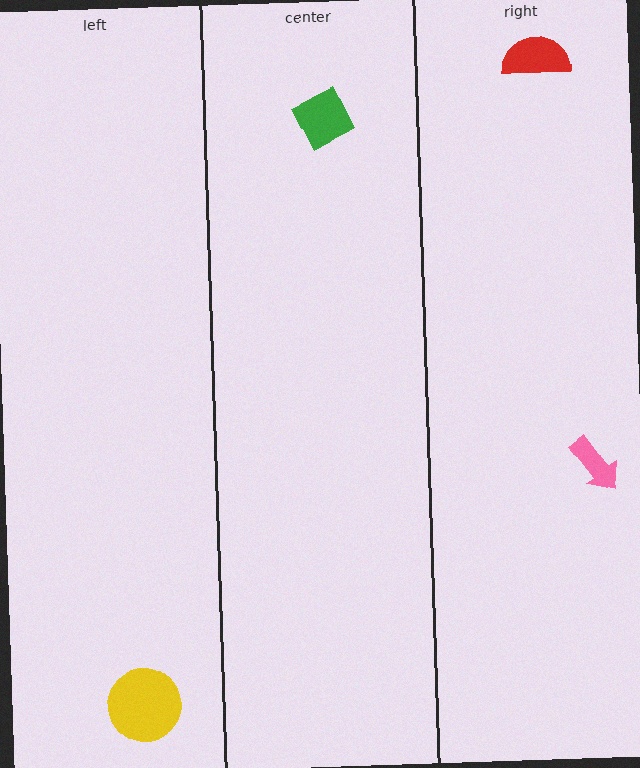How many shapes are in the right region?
2.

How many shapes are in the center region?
1.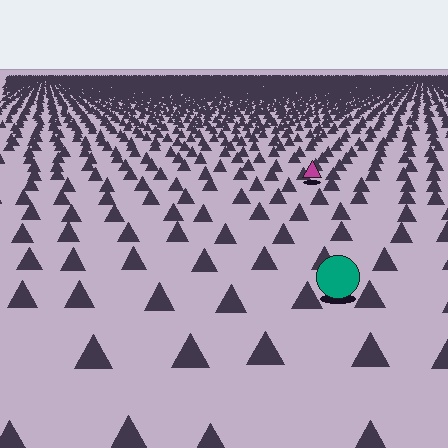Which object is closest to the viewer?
The teal circle is closest. The texture marks near it are larger and more spread out.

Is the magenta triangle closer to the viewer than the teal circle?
No. The teal circle is closer — you can tell from the texture gradient: the ground texture is coarser near it.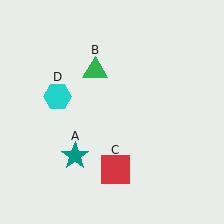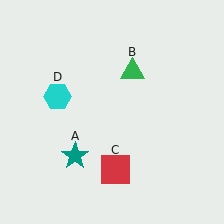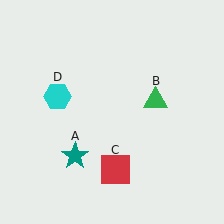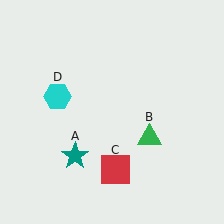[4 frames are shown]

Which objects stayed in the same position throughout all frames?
Teal star (object A) and red square (object C) and cyan hexagon (object D) remained stationary.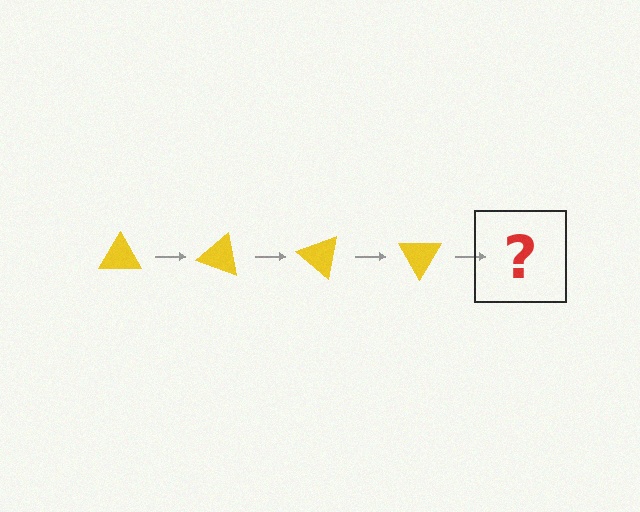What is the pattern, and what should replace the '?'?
The pattern is that the triangle rotates 20 degrees each step. The '?' should be a yellow triangle rotated 80 degrees.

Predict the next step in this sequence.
The next step is a yellow triangle rotated 80 degrees.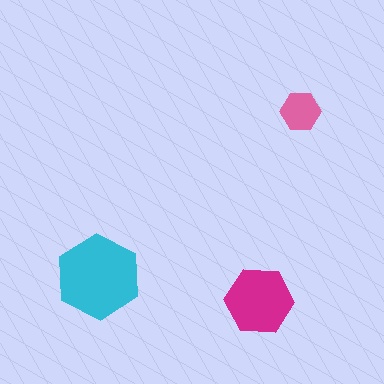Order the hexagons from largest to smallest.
the cyan one, the magenta one, the pink one.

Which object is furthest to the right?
The pink hexagon is rightmost.